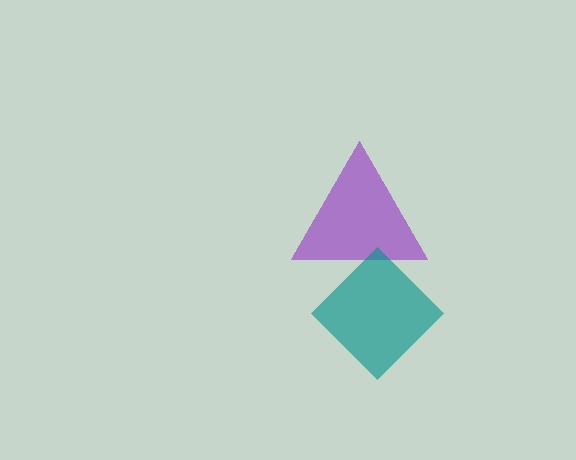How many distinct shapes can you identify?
There are 2 distinct shapes: a purple triangle, a teal diamond.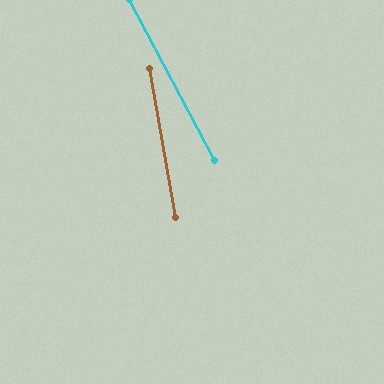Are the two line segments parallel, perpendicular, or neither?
Neither parallel nor perpendicular — they differ by about 18°.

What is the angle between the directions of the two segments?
Approximately 18 degrees.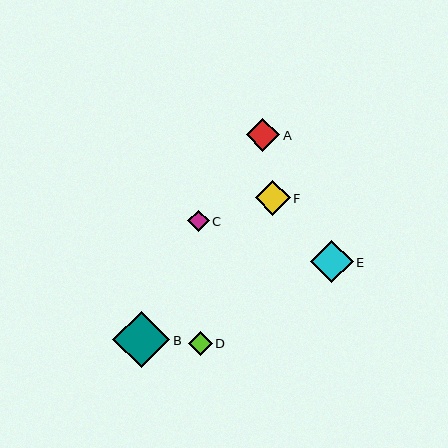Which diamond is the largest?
Diamond B is the largest with a size of approximately 57 pixels.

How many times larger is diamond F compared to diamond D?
Diamond F is approximately 1.5 times the size of diamond D.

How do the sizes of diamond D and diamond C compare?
Diamond D and diamond C are approximately the same size.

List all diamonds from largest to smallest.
From largest to smallest: B, E, F, A, D, C.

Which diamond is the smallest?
Diamond C is the smallest with a size of approximately 22 pixels.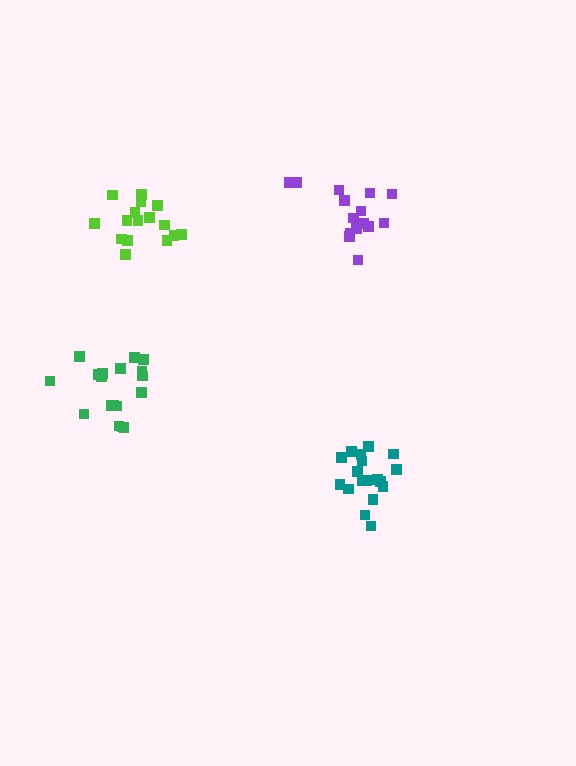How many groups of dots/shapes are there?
There are 4 groups.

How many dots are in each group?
Group 1: 18 dots, Group 2: 15 dots, Group 3: 18 dots, Group 4: 16 dots (67 total).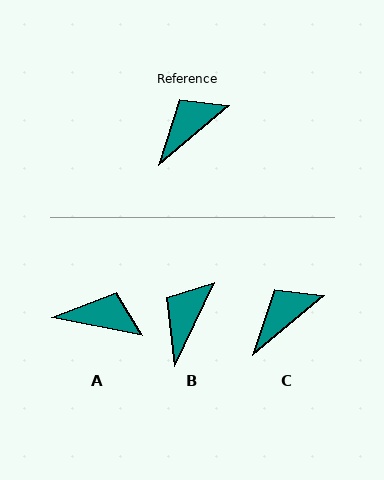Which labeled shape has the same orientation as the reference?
C.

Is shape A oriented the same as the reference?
No, it is off by about 51 degrees.